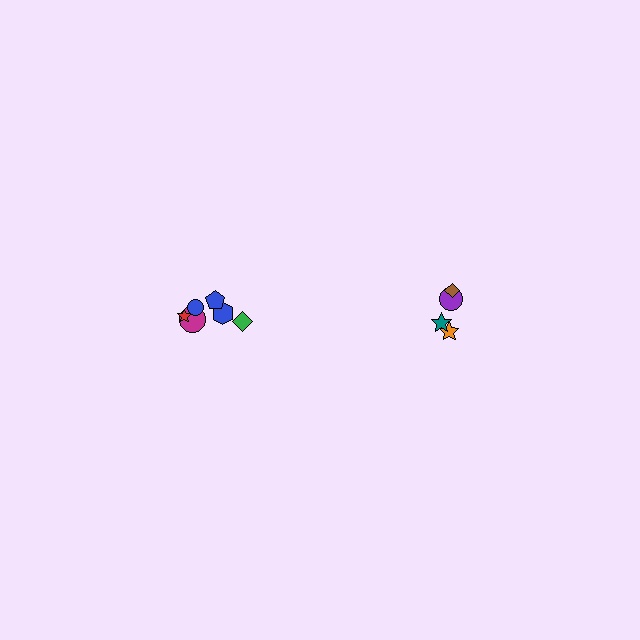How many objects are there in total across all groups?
There are 10 objects.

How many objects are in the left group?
There are 6 objects.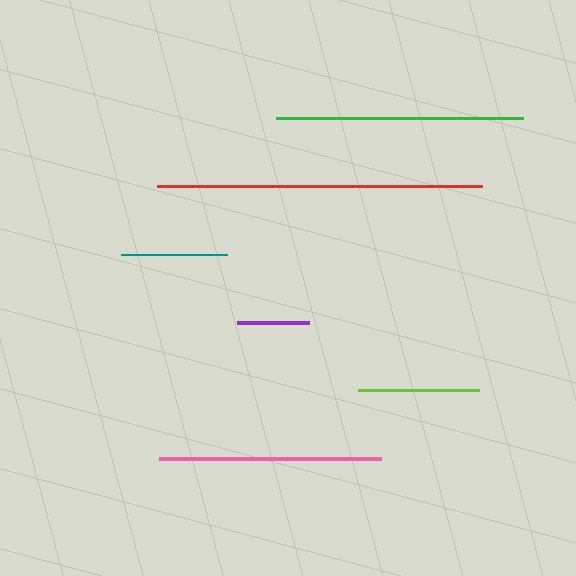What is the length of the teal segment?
The teal segment is approximately 106 pixels long.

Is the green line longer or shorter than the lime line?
The green line is longer than the lime line.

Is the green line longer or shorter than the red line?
The red line is longer than the green line.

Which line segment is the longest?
The red line is the longest at approximately 325 pixels.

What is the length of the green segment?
The green segment is approximately 246 pixels long.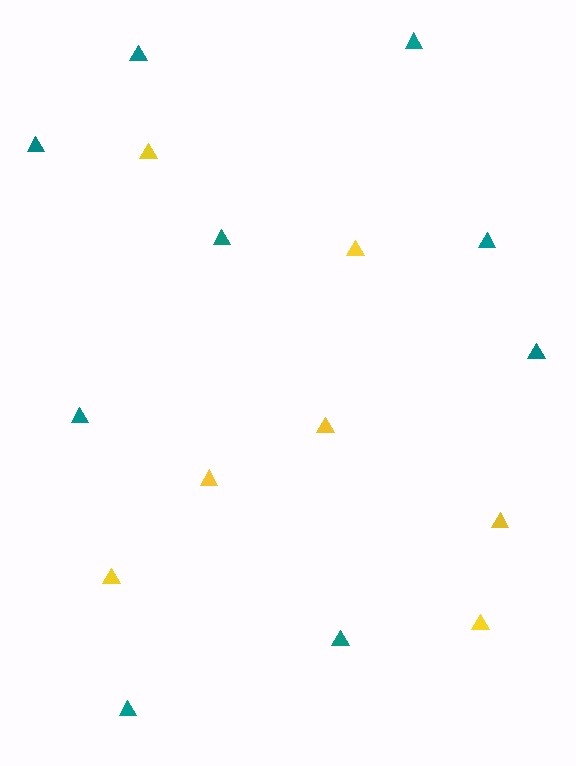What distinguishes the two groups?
There are 2 groups: one group of teal triangles (9) and one group of yellow triangles (7).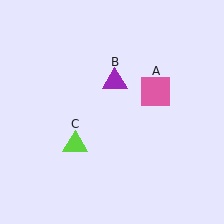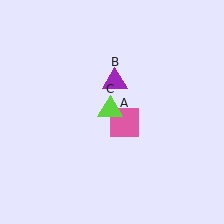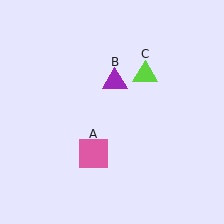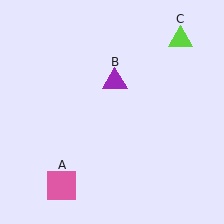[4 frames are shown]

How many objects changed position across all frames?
2 objects changed position: pink square (object A), lime triangle (object C).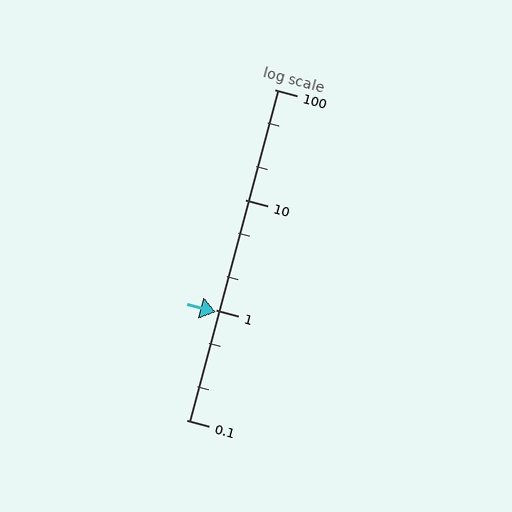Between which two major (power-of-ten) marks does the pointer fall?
The pointer is between 0.1 and 1.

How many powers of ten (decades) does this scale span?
The scale spans 3 decades, from 0.1 to 100.